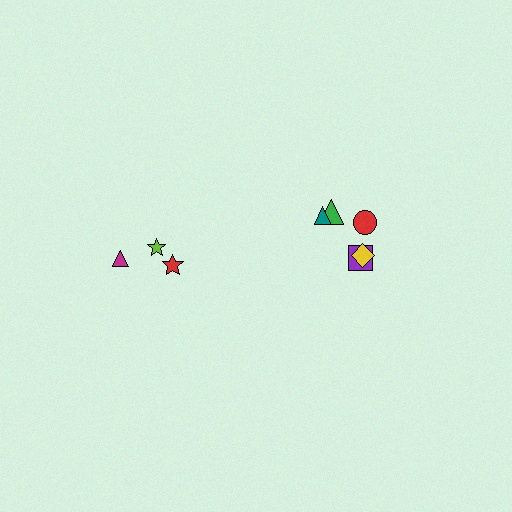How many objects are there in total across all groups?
There are 8 objects.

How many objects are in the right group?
There are 5 objects.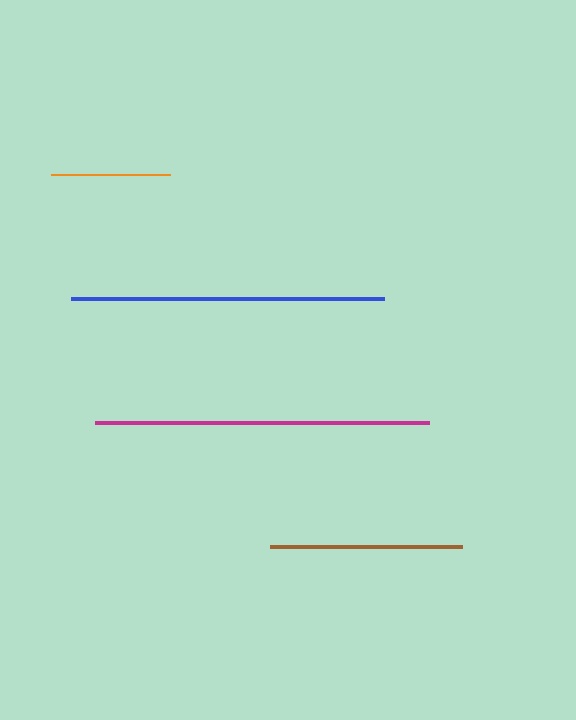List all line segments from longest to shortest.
From longest to shortest: magenta, blue, brown, orange.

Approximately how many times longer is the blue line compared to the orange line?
The blue line is approximately 2.6 times the length of the orange line.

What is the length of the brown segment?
The brown segment is approximately 192 pixels long.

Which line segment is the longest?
The magenta line is the longest at approximately 334 pixels.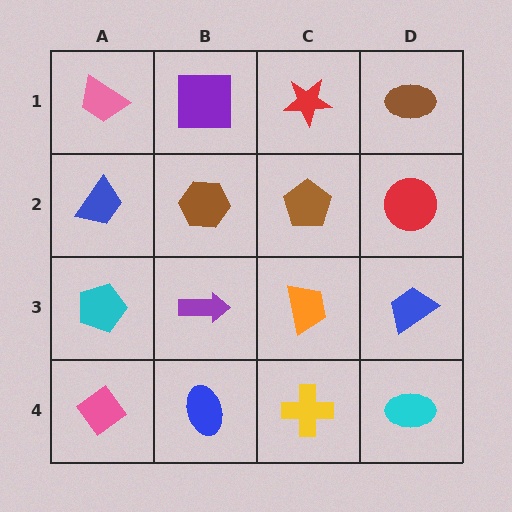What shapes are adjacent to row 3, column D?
A red circle (row 2, column D), a cyan ellipse (row 4, column D), an orange trapezoid (row 3, column C).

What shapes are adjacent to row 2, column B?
A purple square (row 1, column B), a purple arrow (row 3, column B), a blue trapezoid (row 2, column A), a brown pentagon (row 2, column C).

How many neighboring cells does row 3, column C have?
4.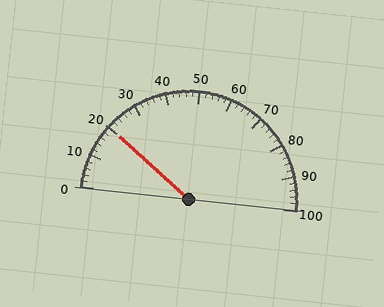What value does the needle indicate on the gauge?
The needle indicates approximately 20.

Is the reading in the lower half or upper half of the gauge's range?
The reading is in the lower half of the range (0 to 100).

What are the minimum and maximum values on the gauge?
The gauge ranges from 0 to 100.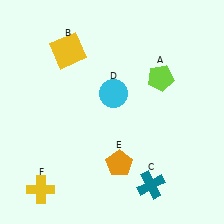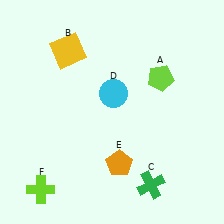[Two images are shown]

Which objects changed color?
C changed from teal to green. F changed from yellow to lime.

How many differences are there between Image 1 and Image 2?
There are 2 differences between the two images.